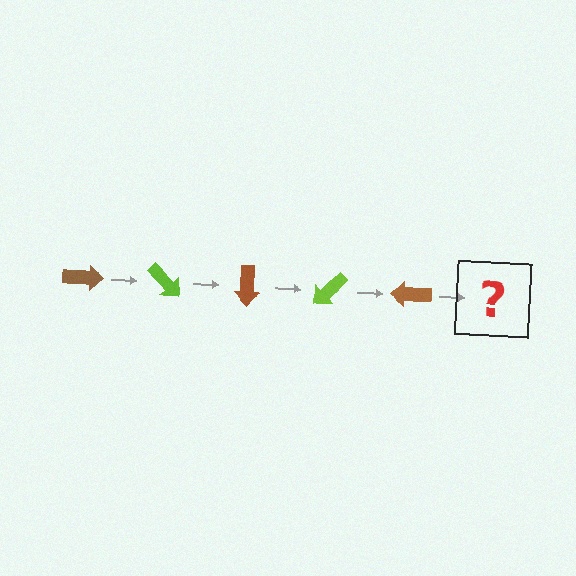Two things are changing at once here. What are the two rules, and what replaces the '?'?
The two rules are that it rotates 45 degrees each step and the color cycles through brown and lime. The '?' should be a lime arrow, rotated 225 degrees from the start.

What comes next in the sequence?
The next element should be a lime arrow, rotated 225 degrees from the start.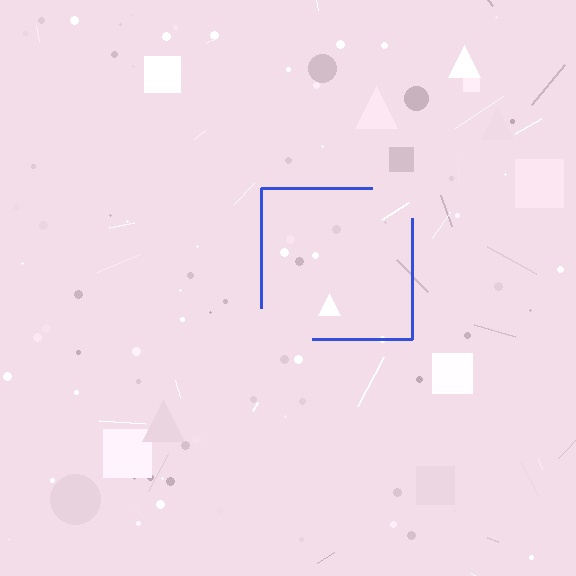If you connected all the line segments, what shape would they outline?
They would outline a square.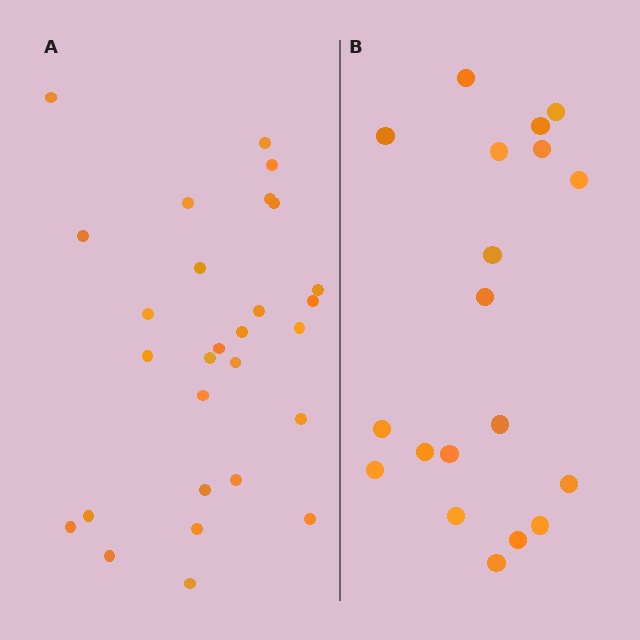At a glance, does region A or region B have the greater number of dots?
Region A (the left region) has more dots.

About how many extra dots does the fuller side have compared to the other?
Region A has roughly 8 or so more dots than region B.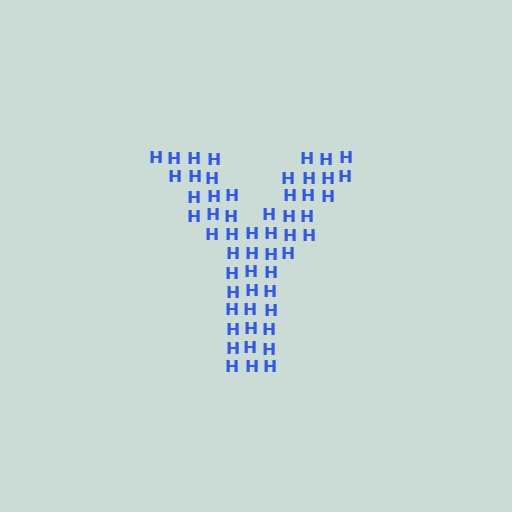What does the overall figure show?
The overall figure shows the letter Y.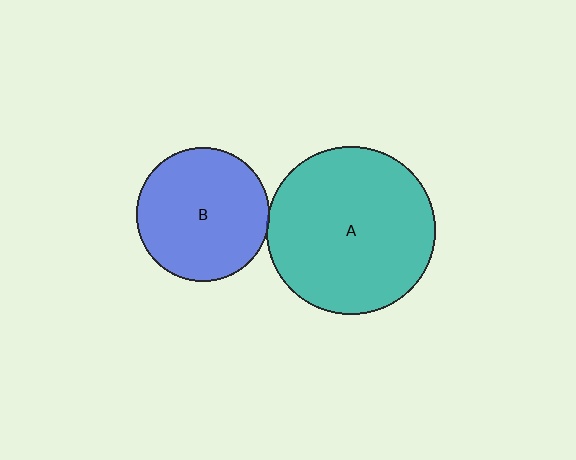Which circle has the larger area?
Circle A (teal).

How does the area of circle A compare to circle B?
Approximately 1.6 times.